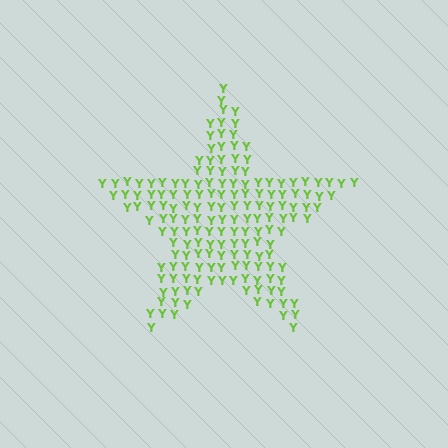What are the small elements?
The small elements are letter Y's.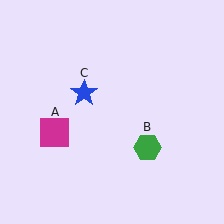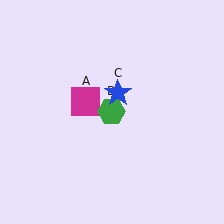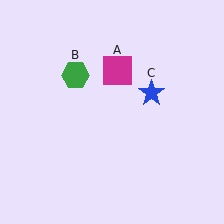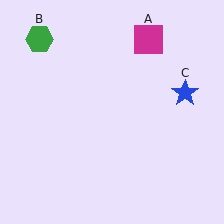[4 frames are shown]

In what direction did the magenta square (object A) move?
The magenta square (object A) moved up and to the right.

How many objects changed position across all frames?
3 objects changed position: magenta square (object A), green hexagon (object B), blue star (object C).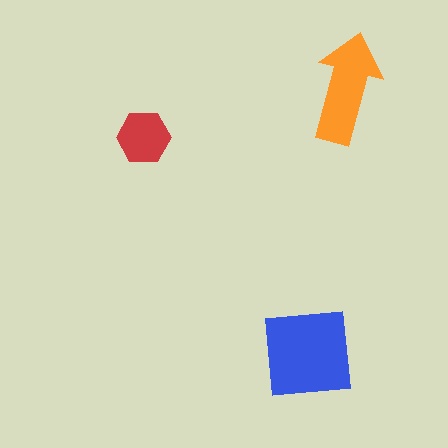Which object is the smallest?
The red hexagon.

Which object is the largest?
The blue square.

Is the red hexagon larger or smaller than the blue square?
Smaller.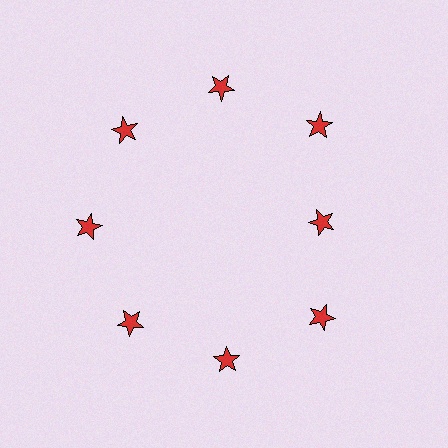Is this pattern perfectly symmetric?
No. The 8 red stars are arranged in a ring, but one element near the 3 o'clock position is pulled inward toward the center, breaking the 8-fold rotational symmetry.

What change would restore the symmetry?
The symmetry would be restored by moving it outward, back onto the ring so that all 8 stars sit at equal angles and equal distance from the center.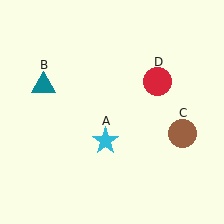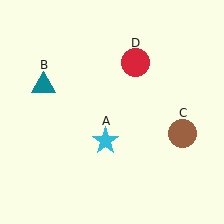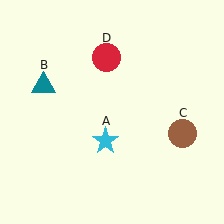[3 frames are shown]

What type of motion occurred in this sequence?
The red circle (object D) rotated counterclockwise around the center of the scene.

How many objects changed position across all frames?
1 object changed position: red circle (object D).